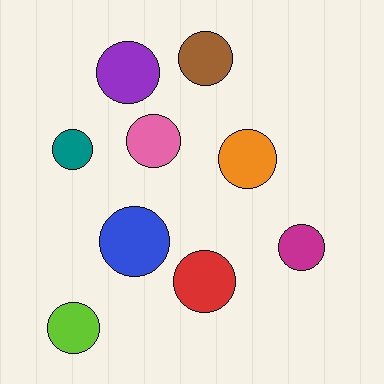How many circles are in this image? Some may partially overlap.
There are 9 circles.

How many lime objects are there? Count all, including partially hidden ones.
There is 1 lime object.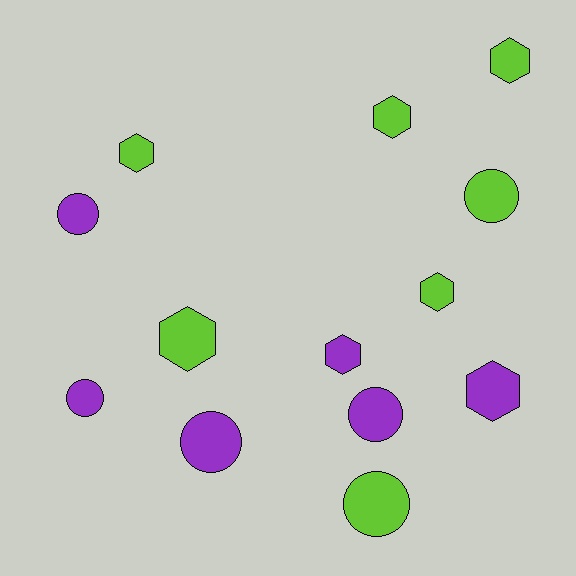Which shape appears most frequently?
Hexagon, with 7 objects.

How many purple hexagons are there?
There are 2 purple hexagons.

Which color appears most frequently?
Lime, with 7 objects.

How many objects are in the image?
There are 13 objects.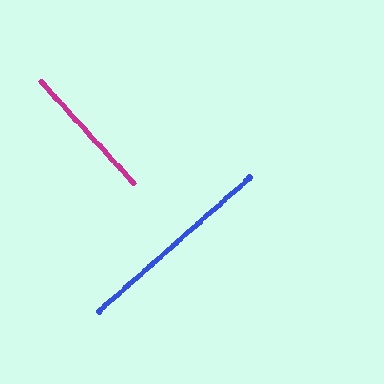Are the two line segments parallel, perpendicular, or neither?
Perpendicular — they meet at approximately 89°.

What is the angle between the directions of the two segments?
Approximately 89 degrees.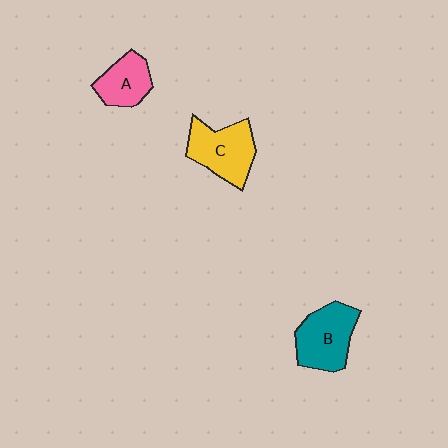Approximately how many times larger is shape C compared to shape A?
Approximately 1.4 times.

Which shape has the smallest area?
Shape A (pink).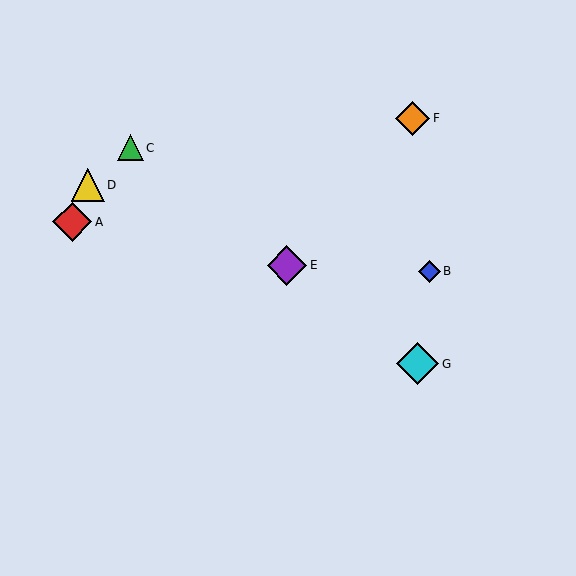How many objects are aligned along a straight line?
3 objects (C, E, G) are aligned along a straight line.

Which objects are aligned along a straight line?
Objects C, E, G are aligned along a straight line.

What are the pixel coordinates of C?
Object C is at (130, 148).